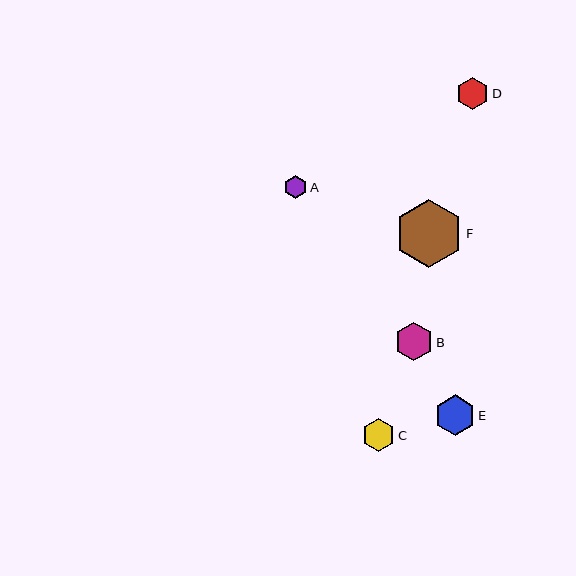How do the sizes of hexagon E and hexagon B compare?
Hexagon E and hexagon B are approximately the same size.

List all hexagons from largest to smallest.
From largest to smallest: F, E, B, C, D, A.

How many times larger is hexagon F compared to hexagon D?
Hexagon F is approximately 2.1 times the size of hexagon D.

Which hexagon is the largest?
Hexagon F is the largest with a size of approximately 68 pixels.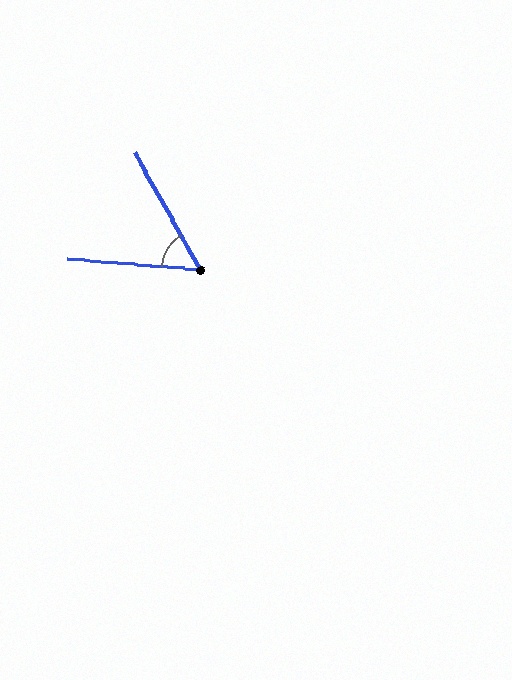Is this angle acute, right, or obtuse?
It is acute.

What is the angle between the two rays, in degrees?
Approximately 56 degrees.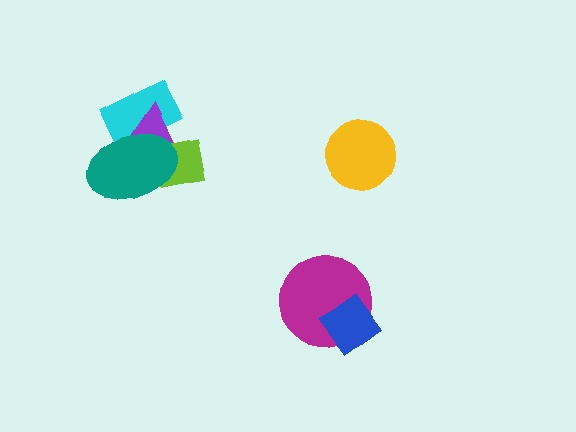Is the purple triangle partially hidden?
Yes, it is partially covered by another shape.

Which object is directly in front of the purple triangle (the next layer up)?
The lime rectangle is directly in front of the purple triangle.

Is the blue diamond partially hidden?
No, no other shape covers it.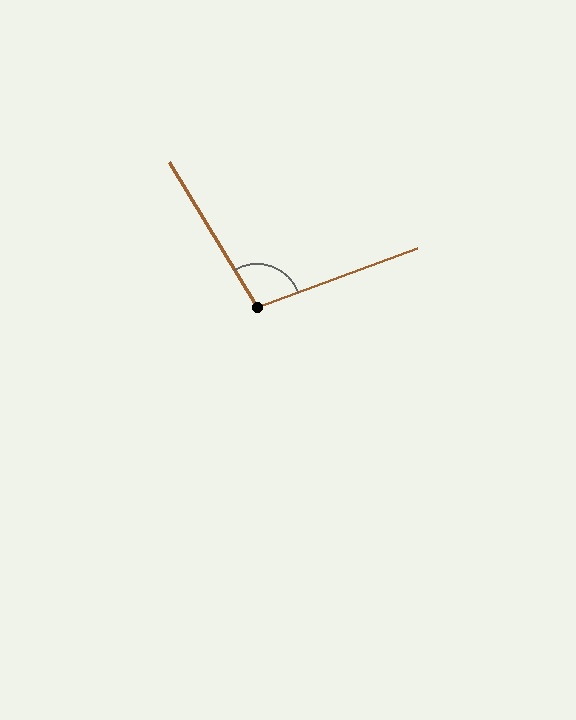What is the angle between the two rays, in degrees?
Approximately 101 degrees.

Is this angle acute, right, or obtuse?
It is obtuse.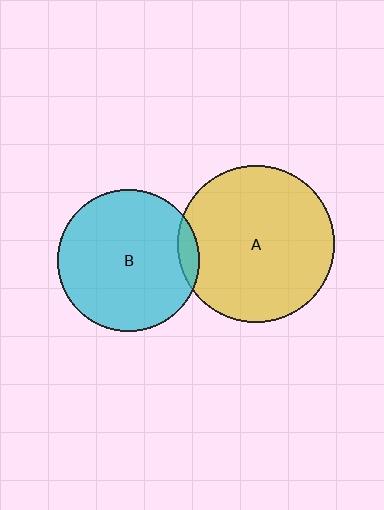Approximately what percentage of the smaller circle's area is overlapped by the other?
Approximately 5%.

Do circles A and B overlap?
Yes.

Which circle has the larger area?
Circle A (yellow).